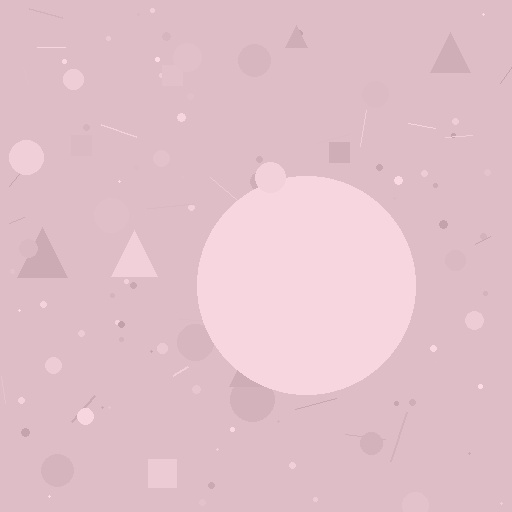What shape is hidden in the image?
A circle is hidden in the image.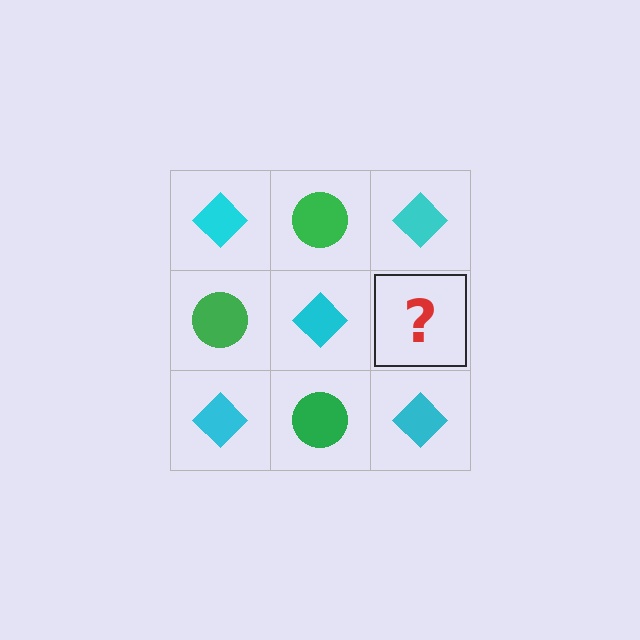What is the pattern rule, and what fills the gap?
The rule is that it alternates cyan diamond and green circle in a checkerboard pattern. The gap should be filled with a green circle.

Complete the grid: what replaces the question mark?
The question mark should be replaced with a green circle.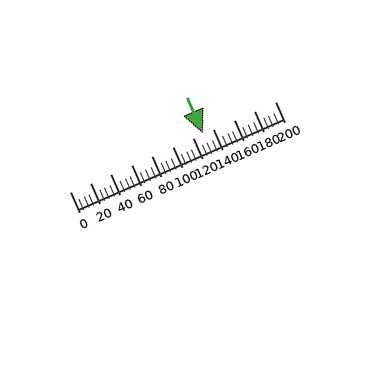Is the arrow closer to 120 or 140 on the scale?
The arrow is closer to 140.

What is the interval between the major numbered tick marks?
The major tick marks are spaced 20 units apart.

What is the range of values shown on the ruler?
The ruler shows values from 0 to 200.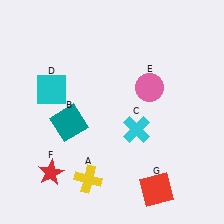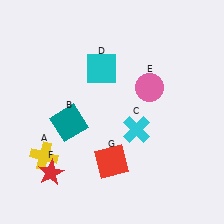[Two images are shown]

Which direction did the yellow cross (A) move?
The yellow cross (A) moved left.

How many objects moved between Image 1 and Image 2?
3 objects moved between the two images.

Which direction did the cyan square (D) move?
The cyan square (D) moved right.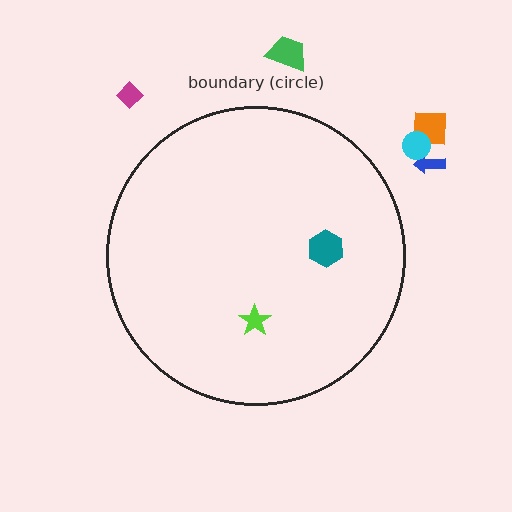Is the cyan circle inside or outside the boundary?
Outside.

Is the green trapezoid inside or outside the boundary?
Outside.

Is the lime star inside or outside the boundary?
Inside.